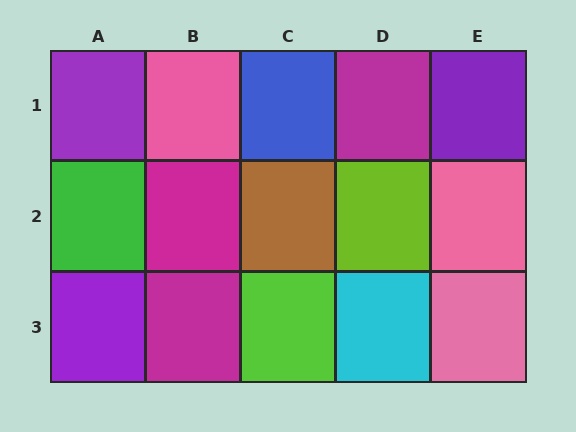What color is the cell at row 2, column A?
Green.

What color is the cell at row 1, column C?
Blue.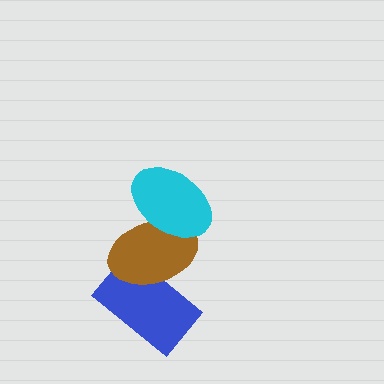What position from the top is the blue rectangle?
The blue rectangle is 3rd from the top.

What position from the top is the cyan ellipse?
The cyan ellipse is 1st from the top.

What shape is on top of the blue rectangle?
The brown ellipse is on top of the blue rectangle.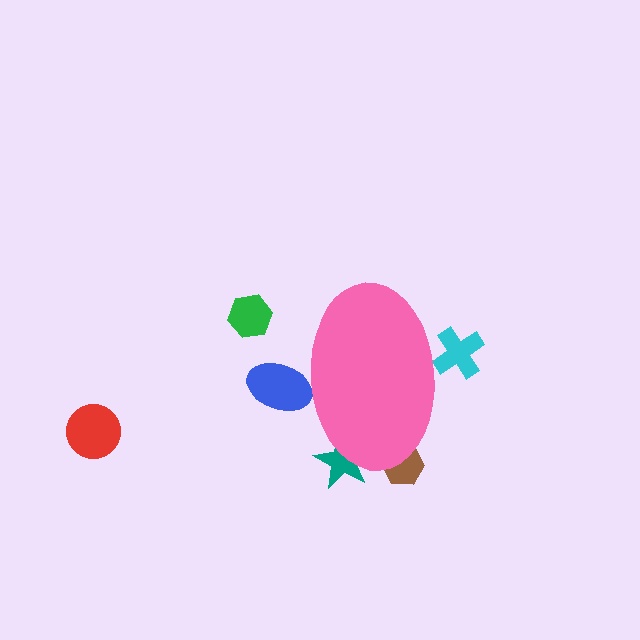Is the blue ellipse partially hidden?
Yes, the blue ellipse is partially hidden behind the pink ellipse.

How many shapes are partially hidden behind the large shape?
4 shapes are partially hidden.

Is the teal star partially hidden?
Yes, the teal star is partially hidden behind the pink ellipse.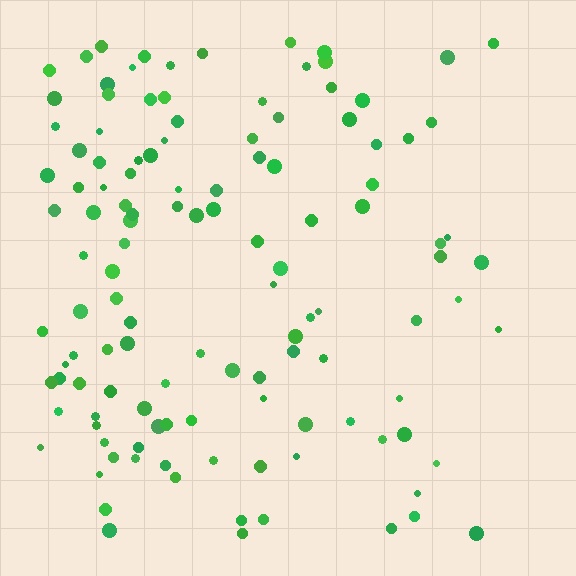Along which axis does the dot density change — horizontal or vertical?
Horizontal.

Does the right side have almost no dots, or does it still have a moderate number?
Still a moderate number, just noticeably fewer than the left.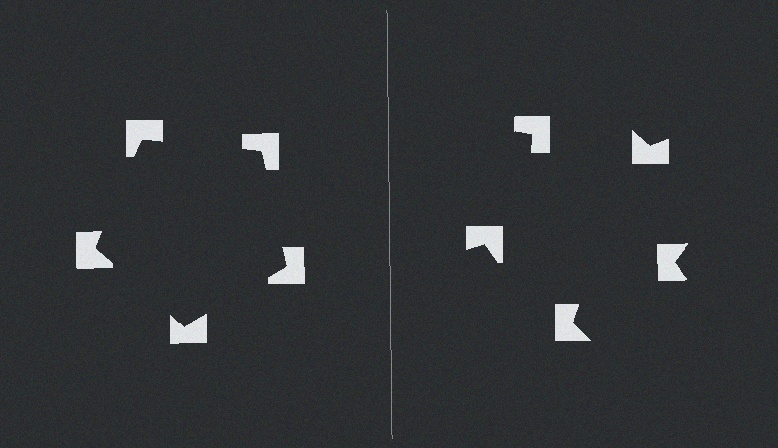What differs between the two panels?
The notched squares are positioned identically on both sides; only the wedge orientations differ. On the left they align to a pentagon; on the right they are misaligned.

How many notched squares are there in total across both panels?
10 — 5 on each side.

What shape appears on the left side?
An illusory pentagon.